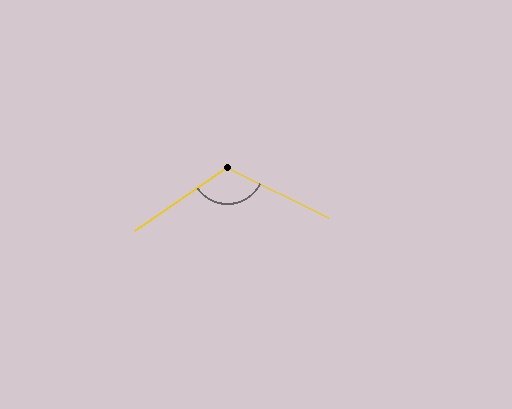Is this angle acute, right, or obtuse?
It is obtuse.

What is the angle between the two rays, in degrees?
Approximately 119 degrees.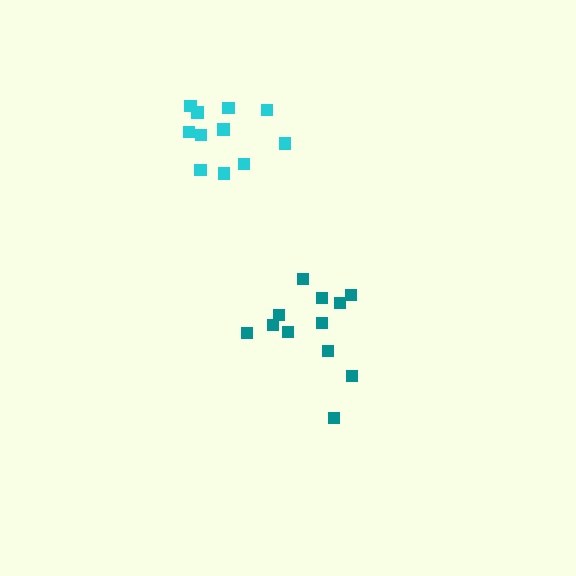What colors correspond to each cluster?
The clusters are colored: teal, cyan.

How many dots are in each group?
Group 1: 12 dots, Group 2: 11 dots (23 total).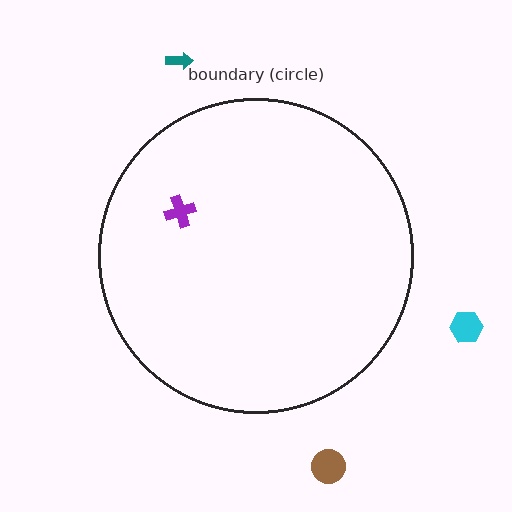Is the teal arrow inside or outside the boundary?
Outside.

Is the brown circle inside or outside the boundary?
Outside.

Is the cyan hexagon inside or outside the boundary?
Outside.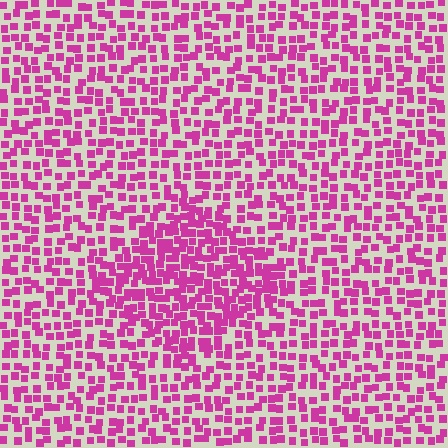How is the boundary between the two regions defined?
The boundary is defined by a change in element density (approximately 1.7x ratio). All elements are the same color, size, and shape.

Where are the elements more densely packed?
The elements are more densely packed inside the diamond boundary.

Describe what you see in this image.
The image contains small magenta elements arranged at two different densities. A diamond-shaped region is visible where the elements are more densely packed than the surrounding area.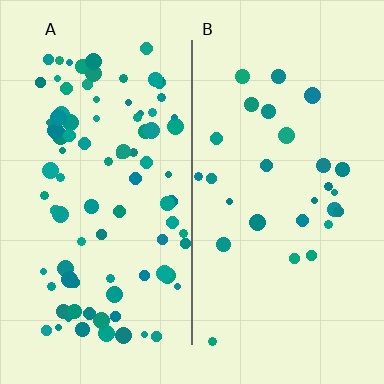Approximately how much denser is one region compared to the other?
Approximately 3.3× — region A over region B.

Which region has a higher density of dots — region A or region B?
A (the left).